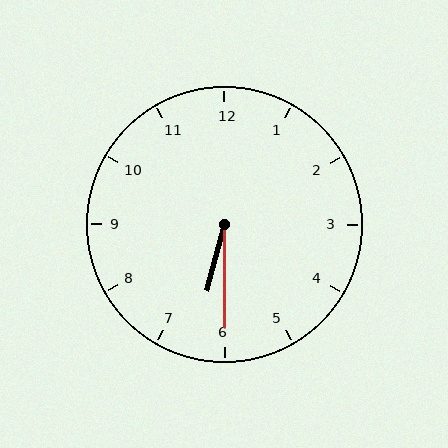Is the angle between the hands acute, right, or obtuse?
It is acute.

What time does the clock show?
6:30.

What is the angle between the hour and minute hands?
Approximately 15 degrees.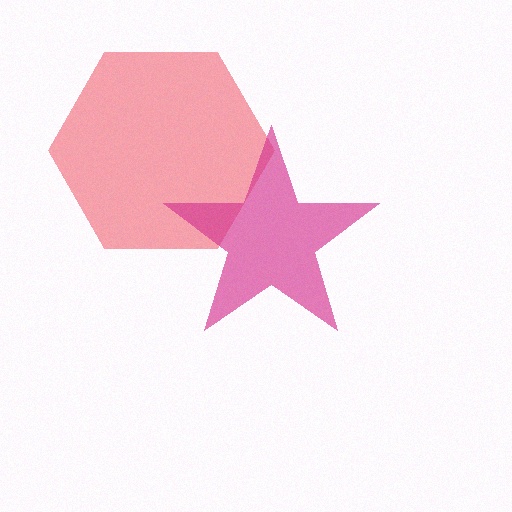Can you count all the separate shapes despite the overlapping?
Yes, there are 2 separate shapes.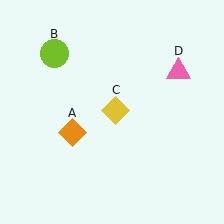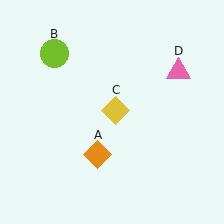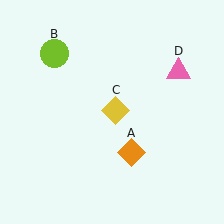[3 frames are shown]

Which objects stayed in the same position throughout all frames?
Lime circle (object B) and yellow diamond (object C) and pink triangle (object D) remained stationary.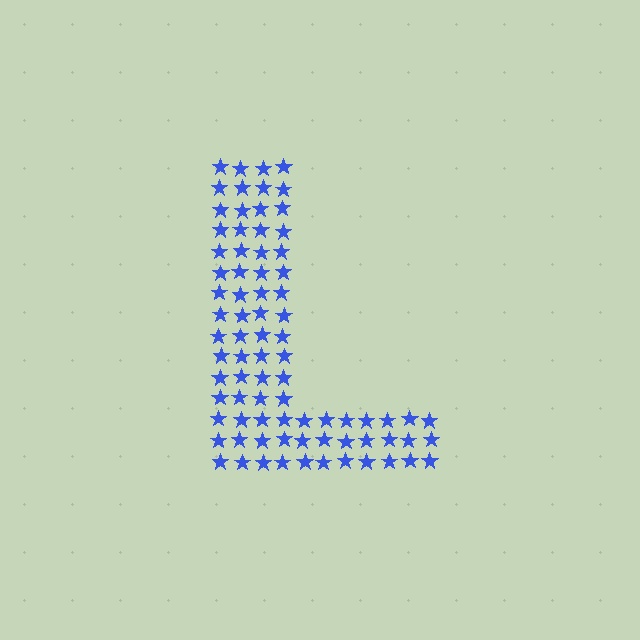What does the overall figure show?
The overall figure shows the letter L.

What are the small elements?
The small elements are stars.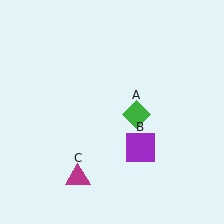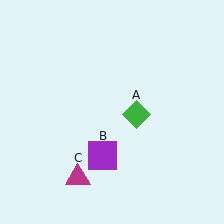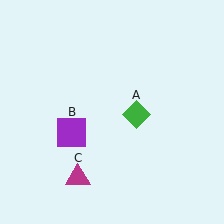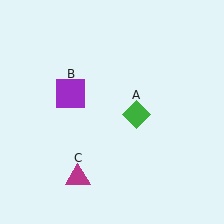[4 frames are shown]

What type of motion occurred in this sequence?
The purple square (object B) rotated clockwise around the center of the scene.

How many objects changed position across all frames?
1 object changed position: purple square (object B).